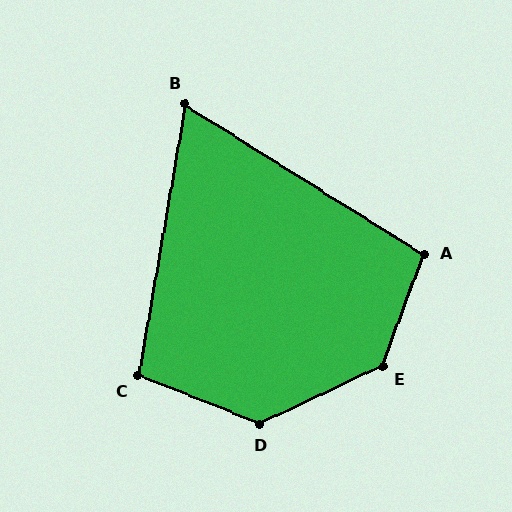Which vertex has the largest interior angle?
E, at approximately 135 degrees.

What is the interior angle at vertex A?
Approximately 102 degrees (obtuse).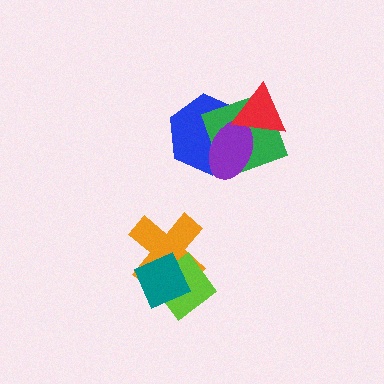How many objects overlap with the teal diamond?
2 objects overlap with the teal diamond.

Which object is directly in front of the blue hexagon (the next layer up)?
The green square is directly in front of the blue hexagon.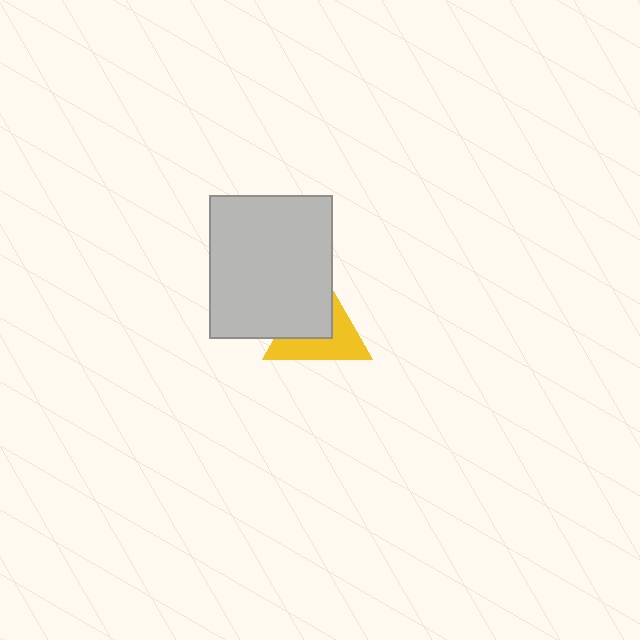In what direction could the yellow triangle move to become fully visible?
The yellow triangle could move toward the lower-right. That would shift it out from behind the light gray rectangle entirely.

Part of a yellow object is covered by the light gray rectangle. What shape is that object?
It is a triangle.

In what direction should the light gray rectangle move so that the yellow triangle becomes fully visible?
The light gray rectangle should move toward the upper-left. That is the shortest direction to clear the overlap and leave the yellow triangle fully visible.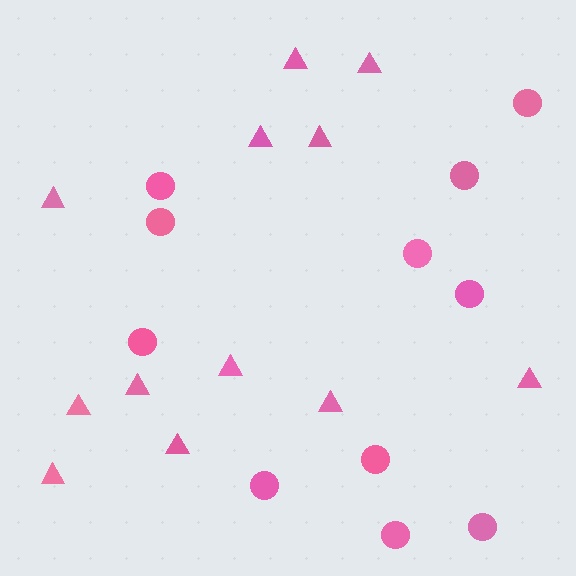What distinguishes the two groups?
There are 2 groups: one group of triangles (12) and one group of circles (11).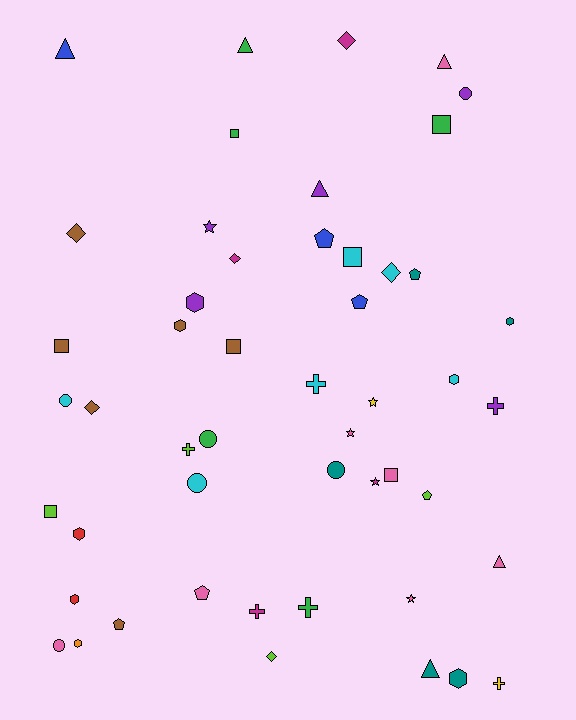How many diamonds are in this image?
There are 6 diamonds.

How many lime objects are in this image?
There are 4 lime objects.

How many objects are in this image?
There are 50 objects.